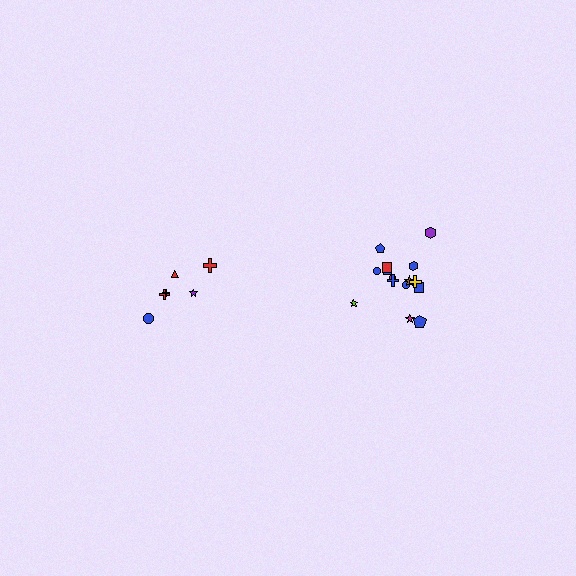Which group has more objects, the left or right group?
The right group.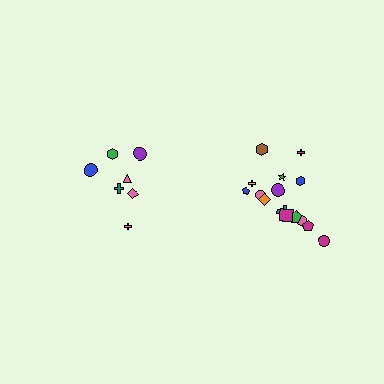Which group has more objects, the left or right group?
The right group.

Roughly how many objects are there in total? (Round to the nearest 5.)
Roughly 20 objects in total.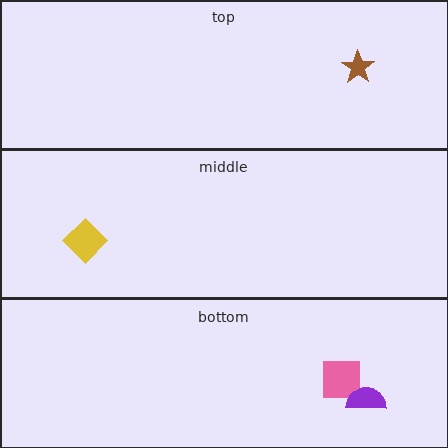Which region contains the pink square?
The bottom region.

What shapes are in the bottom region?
The pink square, the purple semicircle.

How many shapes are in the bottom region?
2.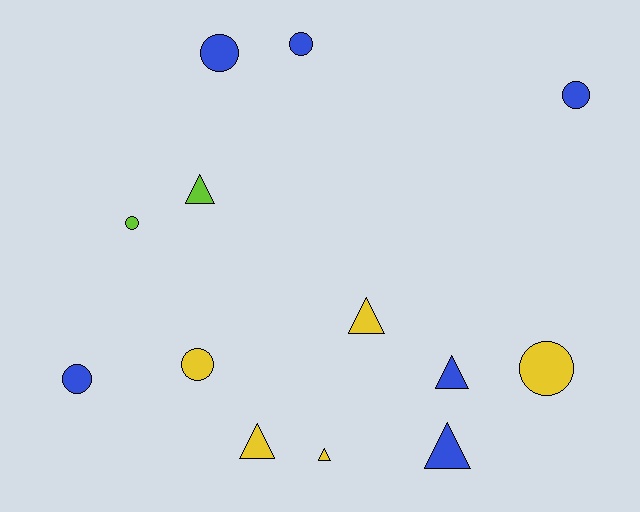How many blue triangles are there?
There are 2 blue triangles.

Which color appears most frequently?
Blue, with 6 objects.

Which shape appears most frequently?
Circle, with 7 objects.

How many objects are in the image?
There are 13 objects.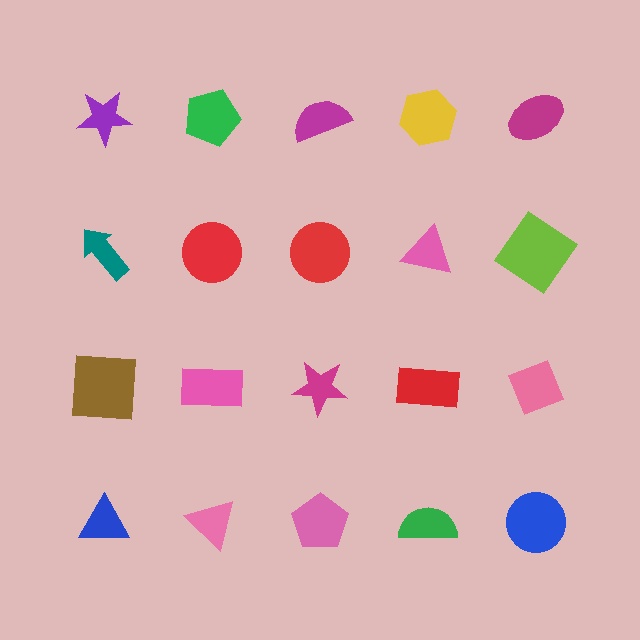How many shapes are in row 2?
5 shapes.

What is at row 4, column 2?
A pink triangle.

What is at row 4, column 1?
A blue triangle.